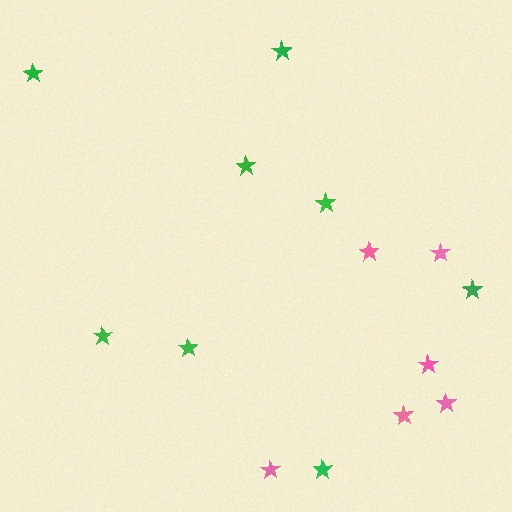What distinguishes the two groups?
There are 2 groups: one group of pink stars (6) and one group of green stars (8).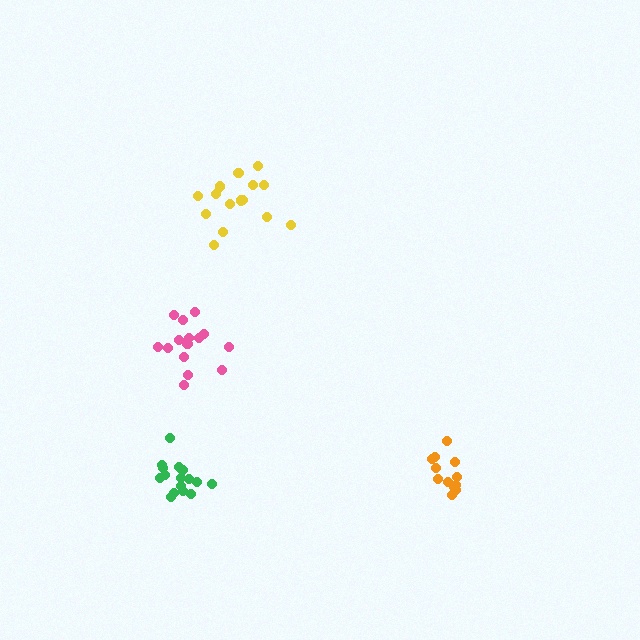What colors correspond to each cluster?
The clusters are colored: yellow, orange, pink, green.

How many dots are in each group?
Group 1: 16 dots, Group 2: 12 dots, Group 3: 15 dots, Group 4: 16 dots (59 total).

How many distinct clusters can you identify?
There are 4 distinct clusters.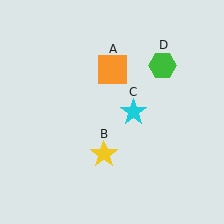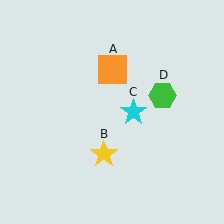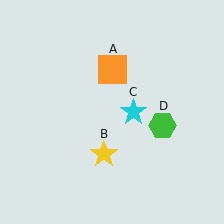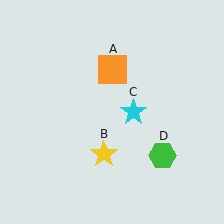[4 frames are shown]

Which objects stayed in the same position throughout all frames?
Orange square (object A) and yellow star (object B) and cyan star (object C) remained stationary.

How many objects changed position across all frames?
1 object changed position: green hexagon (object D).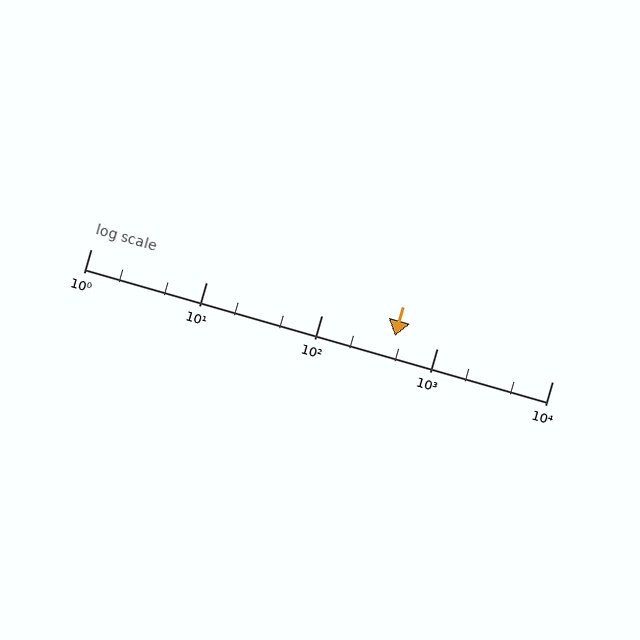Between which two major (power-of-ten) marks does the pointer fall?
The pointer is between 100 and 1000.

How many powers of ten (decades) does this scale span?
The scale spans 4 decades, from 1 to 10000.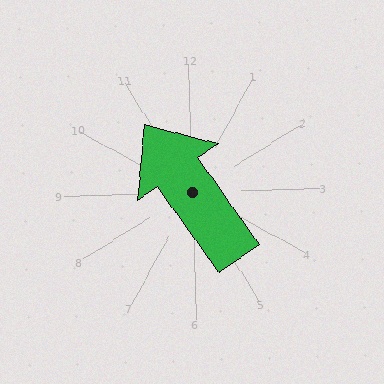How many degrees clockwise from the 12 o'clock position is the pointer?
Approximately 326 degrees.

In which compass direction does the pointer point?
Northwest.